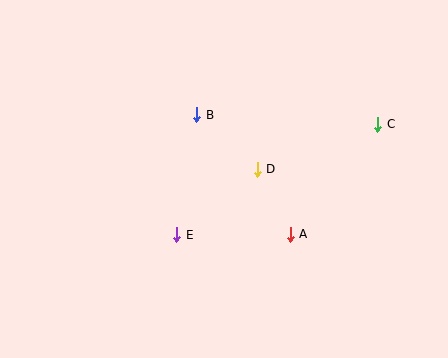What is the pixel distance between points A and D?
The distance between A and D is 73 pixels.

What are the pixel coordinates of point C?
Point C is at (378, 124).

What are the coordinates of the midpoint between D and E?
The midpoint between D and E is at (217, 202).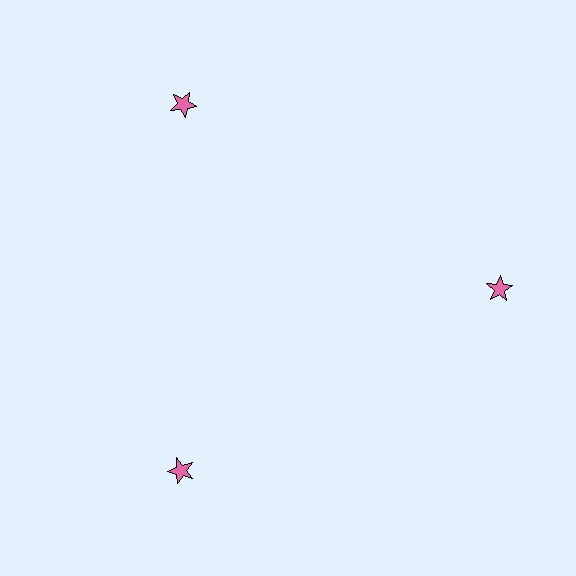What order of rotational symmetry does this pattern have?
This pattern has 3-fold rotational symmetry.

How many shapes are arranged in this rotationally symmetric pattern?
There are 3 shapes, arranged in 3 groups of 1.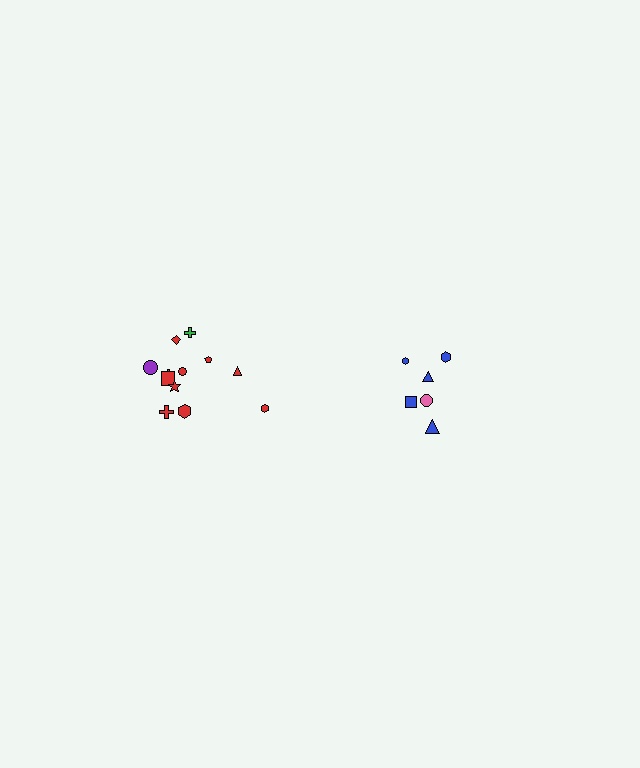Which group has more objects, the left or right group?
The left group.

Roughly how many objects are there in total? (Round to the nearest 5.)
Roughly 20 objects in total.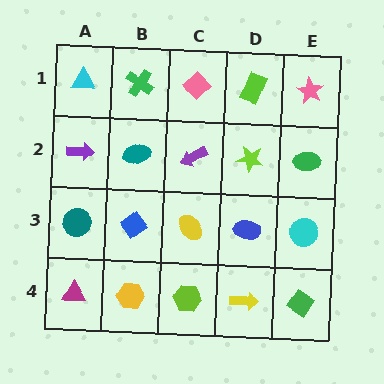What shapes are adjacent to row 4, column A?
A teal circle (row 3, column A), a yellow hexagon (row 4, column B).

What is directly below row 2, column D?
A blue ellipse.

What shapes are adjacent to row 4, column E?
A cyan circle (row 3, column E), a yellow arrow (row 4, column D).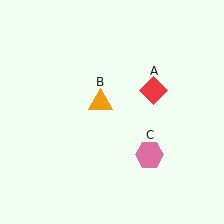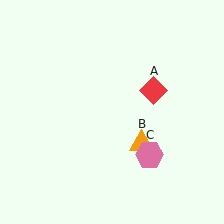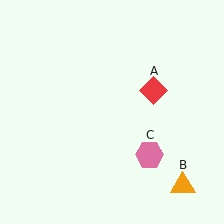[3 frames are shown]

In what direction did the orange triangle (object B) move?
The orange triangle (object B) moved down and to the right.